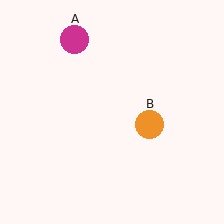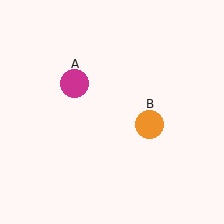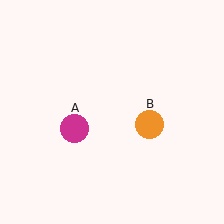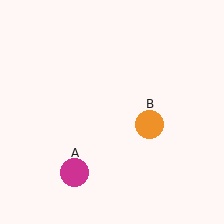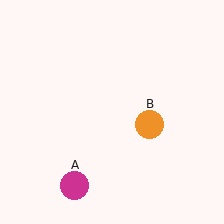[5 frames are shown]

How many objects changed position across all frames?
1 object changed position: magenta circle (object A).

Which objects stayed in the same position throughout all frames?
Orange circle (object B) remained stationary.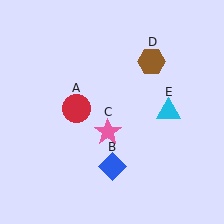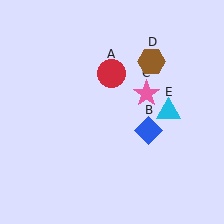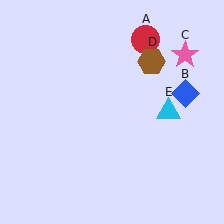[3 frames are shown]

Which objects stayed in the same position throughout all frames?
Brown hexagon (object D) and cyan triangle (object E) remained stationary.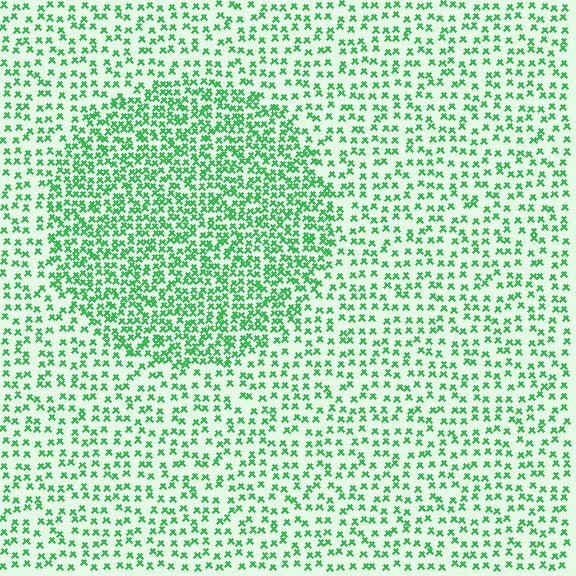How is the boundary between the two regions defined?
The boundary is defined by a change in element density (approximately 2.0x ratio). All elements are the same color, size, and shape.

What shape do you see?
I see a circle.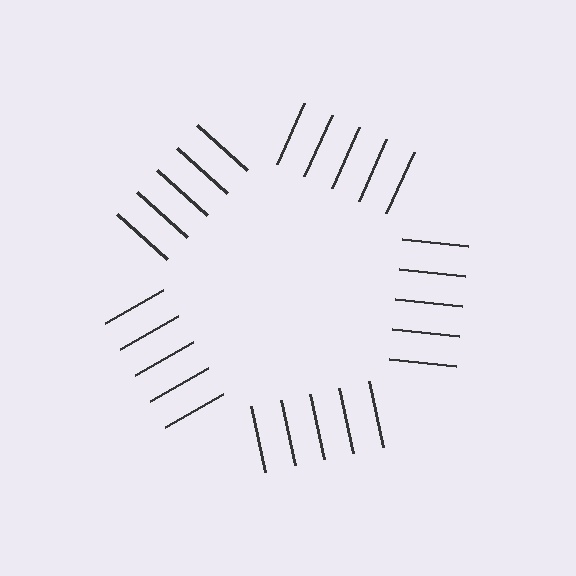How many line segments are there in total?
25 — 5 along each of the 5 edges.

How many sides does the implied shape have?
5 sides — the line-ends trace a pentagon.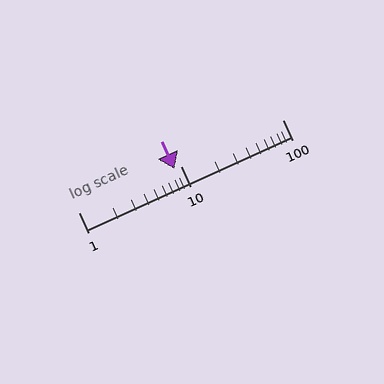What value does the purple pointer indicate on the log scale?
The pointer indicates approximately 8.8.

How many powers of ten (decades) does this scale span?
The scale spans 2 decades, from 1 to 100.